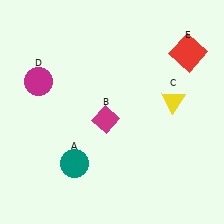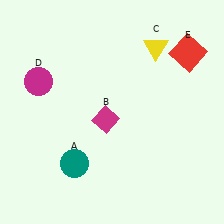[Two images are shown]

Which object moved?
The yellow triangle (C) moved up.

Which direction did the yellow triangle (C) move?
The yellow triangle (C) moved up.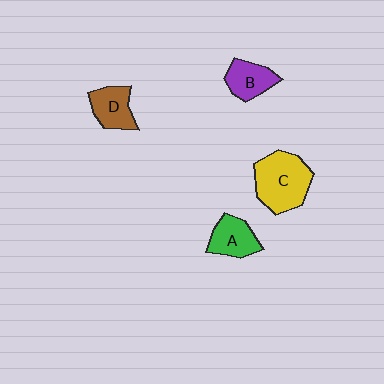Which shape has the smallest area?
Shape B (purple).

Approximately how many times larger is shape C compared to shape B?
Approximately 1.8 times.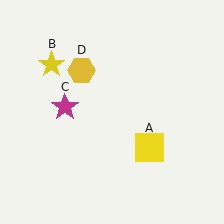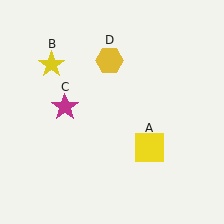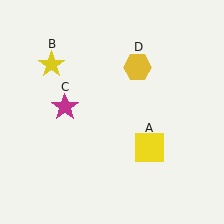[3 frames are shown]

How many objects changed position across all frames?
1 object changed position: yellow hexagon (object D).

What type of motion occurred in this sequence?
The yellow hexagon (object D) rotated clockwise around the center of the scene.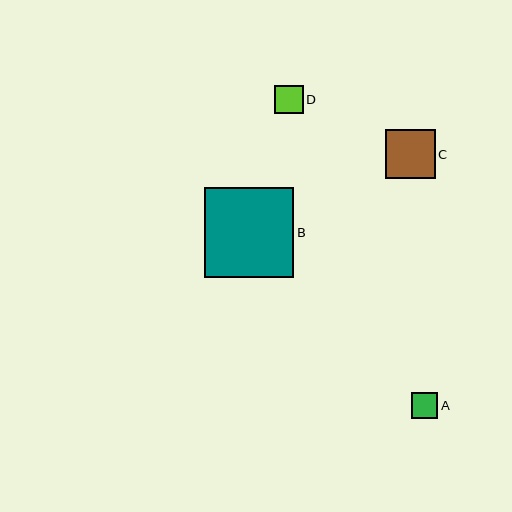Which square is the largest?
Square B is the largest with a size of approximately 89 pixels.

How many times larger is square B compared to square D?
Square B is approximately 3.2 times the size of square D.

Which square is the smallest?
Square A is the smallest with a size of approximately 26 pixels.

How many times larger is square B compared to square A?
Square B is approximately 3.4 times the size of square A.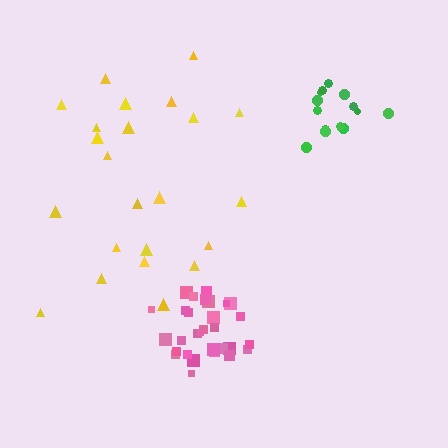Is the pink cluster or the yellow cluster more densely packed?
Pink.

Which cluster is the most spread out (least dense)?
Yellow.